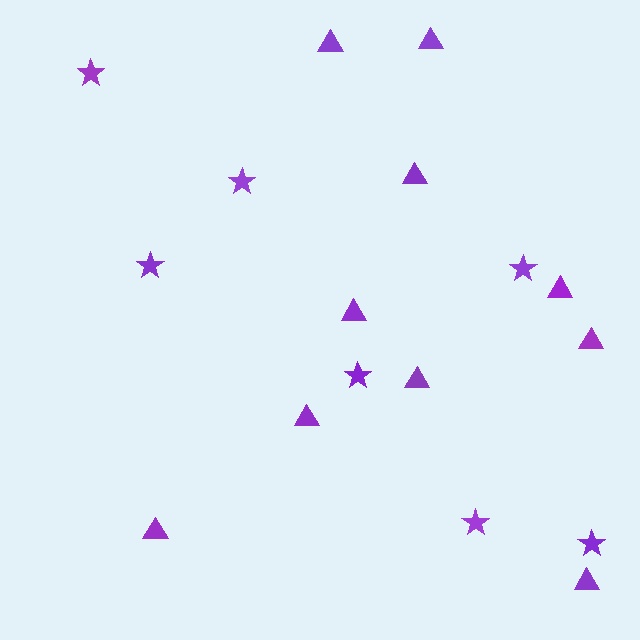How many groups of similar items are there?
There are 2 groups: one group of triangles (10) and one group of stars (7).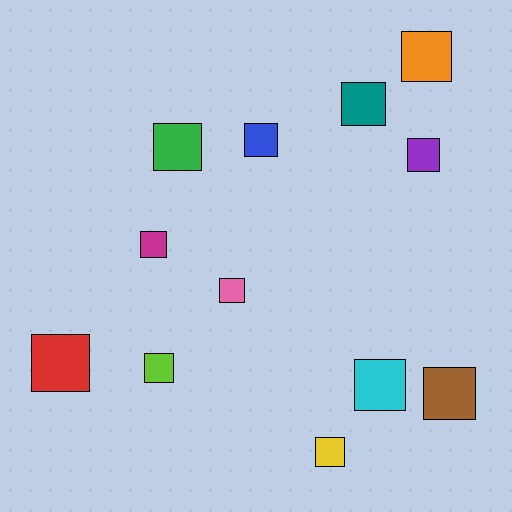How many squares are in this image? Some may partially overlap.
There are 12 squares.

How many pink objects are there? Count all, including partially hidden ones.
There is 1 pink object.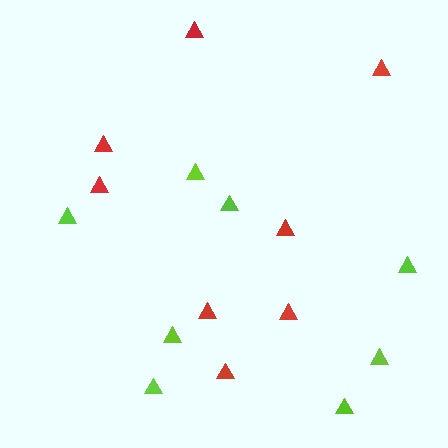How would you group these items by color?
There are 2 groups: one group of red triangles (8) and one group of lime triangles (8).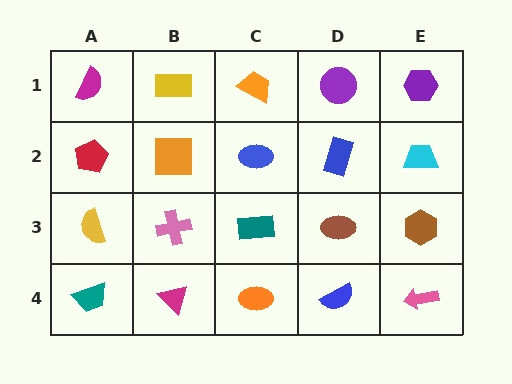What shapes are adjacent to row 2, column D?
A purple circle (row 1, column D), a brown ellipse (row 3, column D), a blue ellipse (row 2, column C), a cyan trapezoid (row 2, column E).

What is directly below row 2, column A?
A yellow semicircle.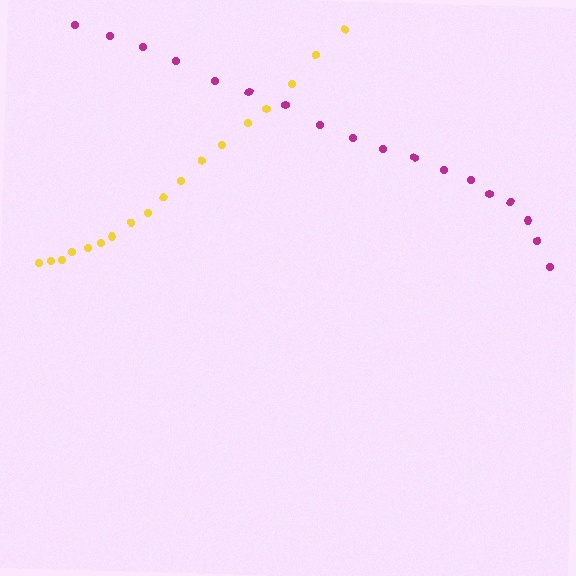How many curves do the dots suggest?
There are 2 distinct paths.